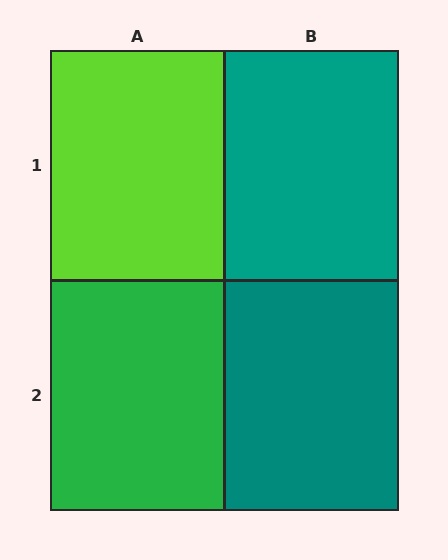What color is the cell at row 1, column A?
Lime.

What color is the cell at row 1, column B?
Teal.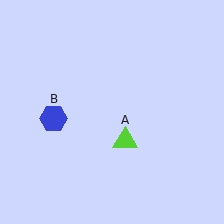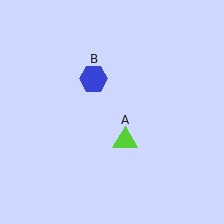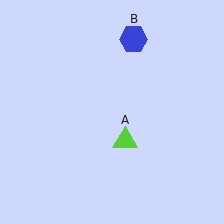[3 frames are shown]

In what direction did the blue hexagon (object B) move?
The blue hexagon (object B) moved up and to the right.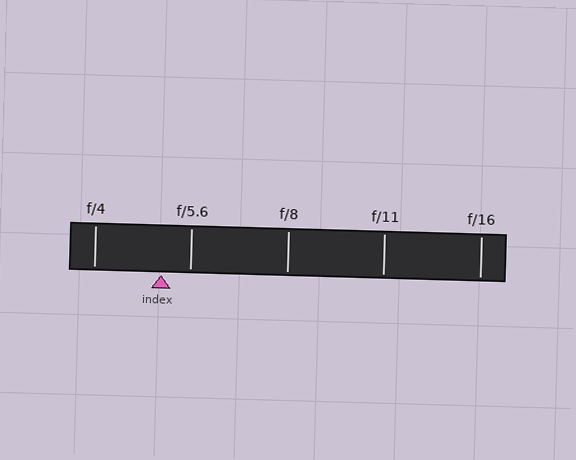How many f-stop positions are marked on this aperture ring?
There are 5 f-stop positions marked.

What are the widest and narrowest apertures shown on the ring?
The widest aperture shown is f/4 and the narrowest is f/16.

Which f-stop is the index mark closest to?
The index mark is closest to f/5.6.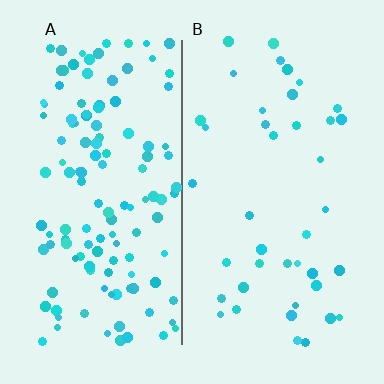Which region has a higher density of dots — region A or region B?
A (the left).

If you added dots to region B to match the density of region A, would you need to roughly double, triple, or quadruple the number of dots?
Approximately triple.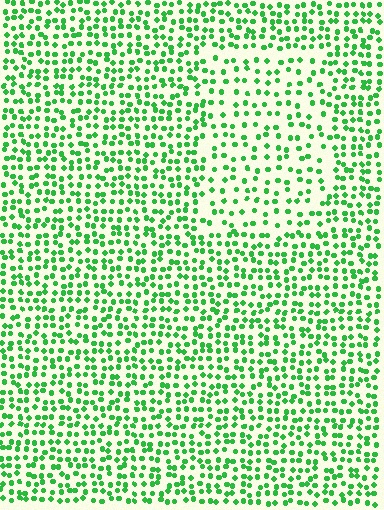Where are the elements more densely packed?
The elements are more densely packed outside the rectangle boundary.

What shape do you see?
I see a rectangle.